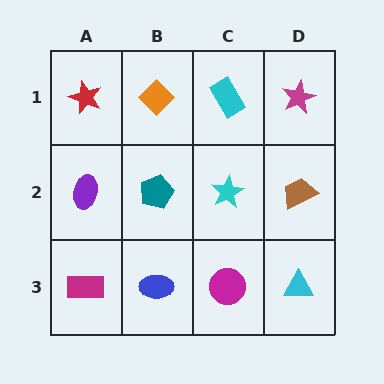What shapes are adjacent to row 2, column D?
A magenta star (row 1, column D), a cyan triangle (row 3, column D), a cyan star (row 2, column C).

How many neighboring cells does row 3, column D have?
2.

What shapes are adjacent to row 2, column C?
A cyan rectangle (row 1, column C), a magenta circle (row 3, column C), a teal pentagon (row 2, column B), a brown trapezoid (row 2, column D).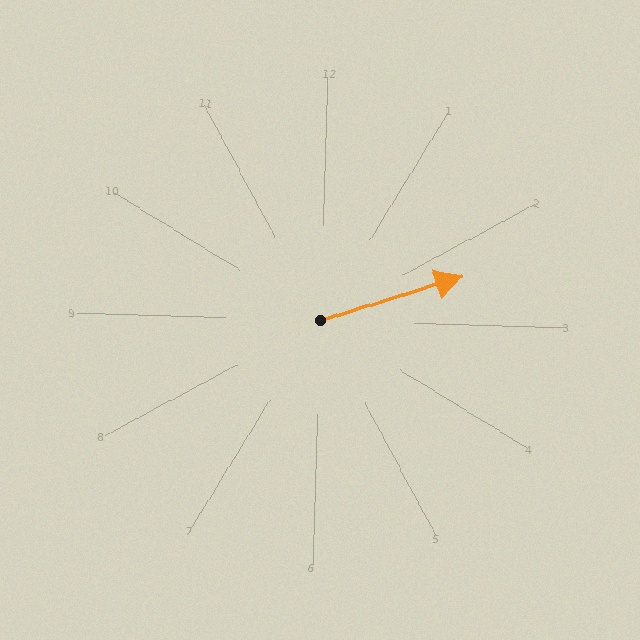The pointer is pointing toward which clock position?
Roughly 2 o'clock.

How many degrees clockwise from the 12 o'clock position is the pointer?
Approximately 71 degrees.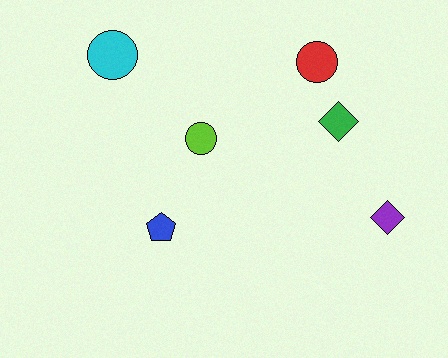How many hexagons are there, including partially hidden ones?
There are no hexagons.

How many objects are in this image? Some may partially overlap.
There are 6 objects.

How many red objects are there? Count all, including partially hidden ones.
There is 1 red object.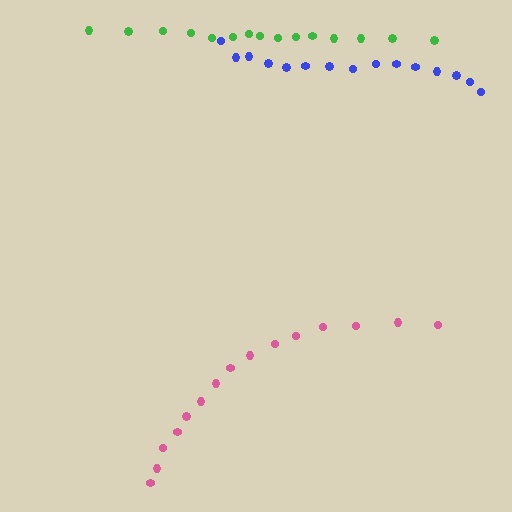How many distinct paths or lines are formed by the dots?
There are 3 distinct paths.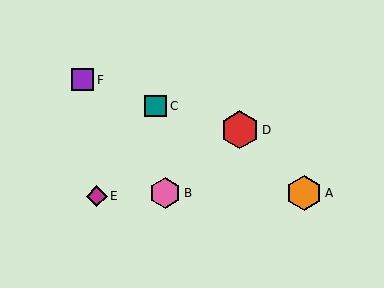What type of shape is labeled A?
Shape A is an orange hexagon.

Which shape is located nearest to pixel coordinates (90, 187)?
The magenta diamond (labeled E) at (97, 196) is nearest to that location.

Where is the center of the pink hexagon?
The center of the pink hexagon is at (165, 193).